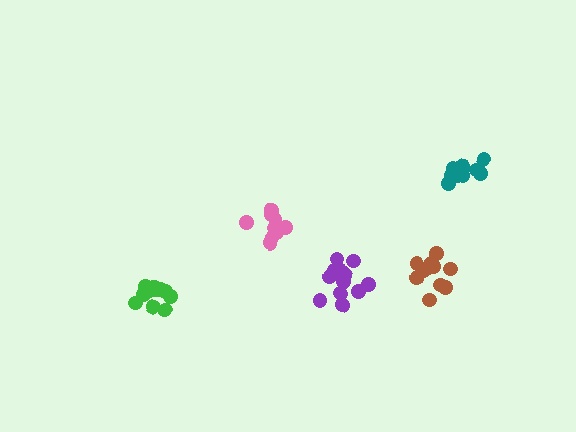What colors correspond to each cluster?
The clusters are colored: green, brown, teal, pink, purple.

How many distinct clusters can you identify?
There are 5 distinct clusters.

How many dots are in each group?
Group 1: 13 dots, Group 2: 11 dots, Group 3: 11 dots, Group 4: 9 dots, Group 5: 15 dots (59 total).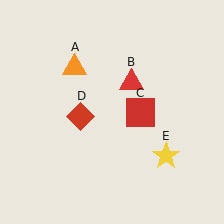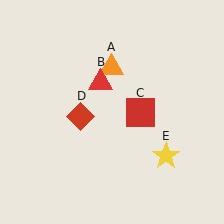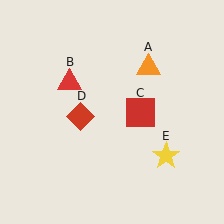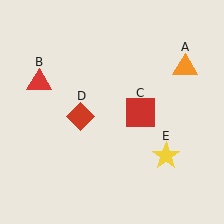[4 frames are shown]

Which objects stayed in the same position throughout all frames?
Red square (object C) and red diamond (object D) and yellow star (object E) remained stationary.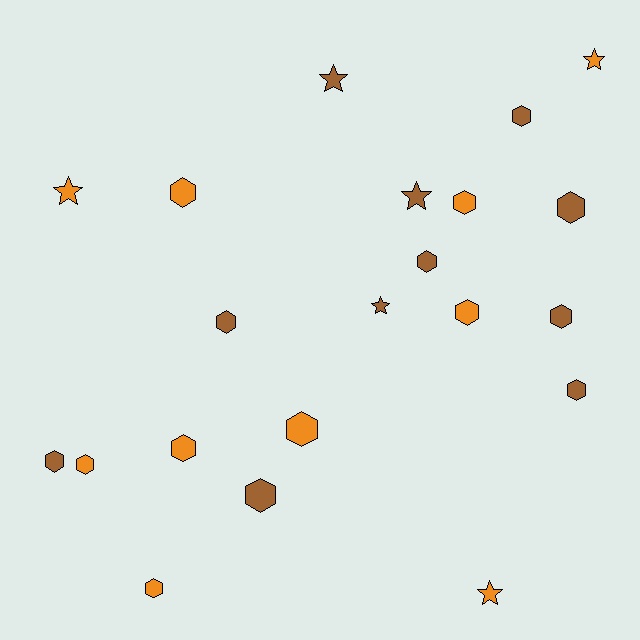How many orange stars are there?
There are 3 orange stars.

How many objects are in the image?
There are 21 objects.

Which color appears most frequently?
Brown, with 11 objects.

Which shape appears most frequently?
Hexagon, with 15 objects.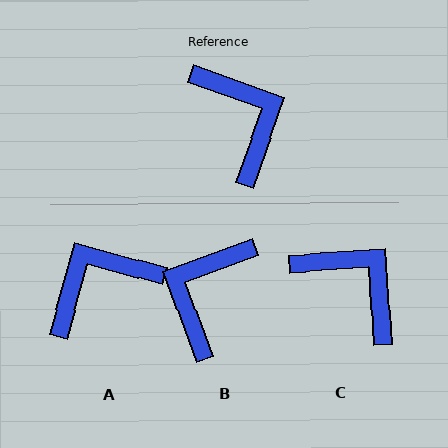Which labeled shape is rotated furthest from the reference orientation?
B, about 130 degrees away.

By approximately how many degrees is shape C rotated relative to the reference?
Approximately 23 degrees counter-clockwise.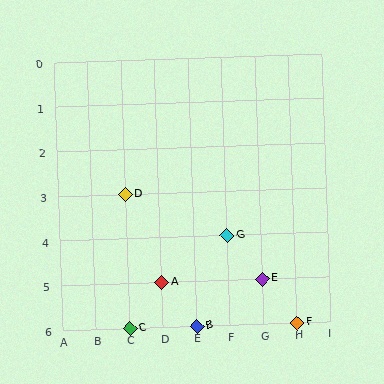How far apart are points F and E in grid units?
Points F and E are 1 column and 1 row apart (about 1.4 grid units diagonally).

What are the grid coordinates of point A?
Point A is at grid coordinates (D, 5).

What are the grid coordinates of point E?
Point E is at grid coordinates (G, 5).